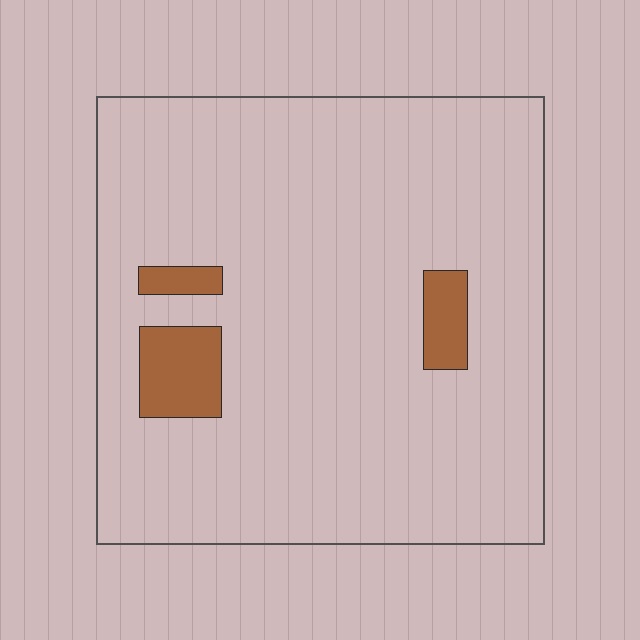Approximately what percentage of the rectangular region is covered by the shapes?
Approximately 5%.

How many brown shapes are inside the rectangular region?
3.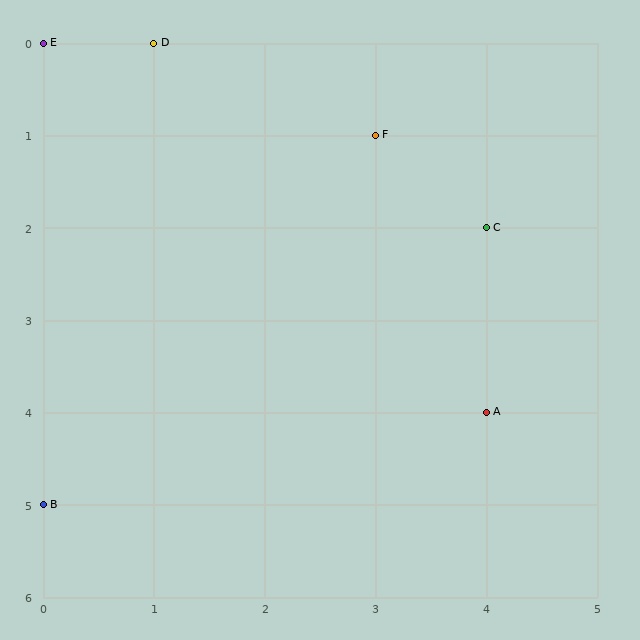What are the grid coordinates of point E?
Point E is at grid coordinates (0, 0).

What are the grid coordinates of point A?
Point A is at grid coordinates (4, 4).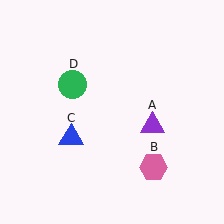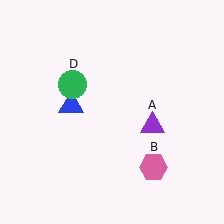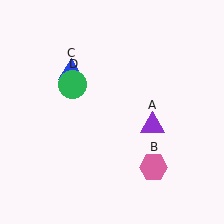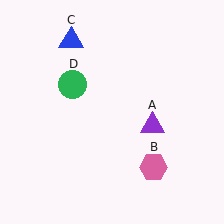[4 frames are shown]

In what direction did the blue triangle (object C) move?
The blue triangle (object C) moved up.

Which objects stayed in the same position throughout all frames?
Purple triangle (object A) and pink hexagon (object B) and green circle (object D) remained stationary.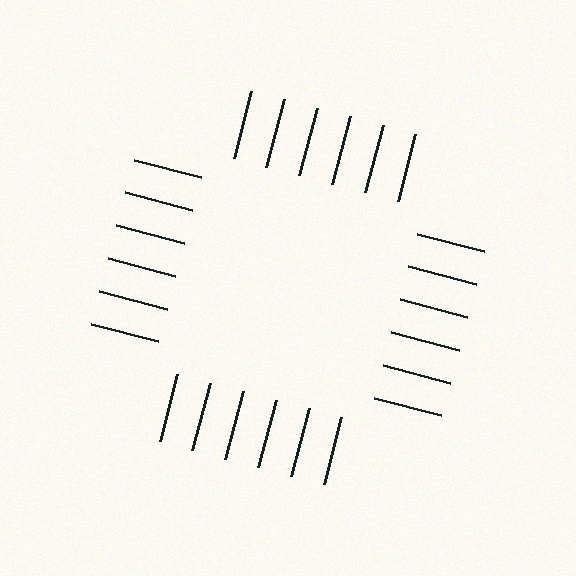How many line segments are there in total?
24 — 6 along each of the 4 edges.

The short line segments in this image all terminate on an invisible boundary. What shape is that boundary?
An illusory square — the line segments terminate on its edges but no continuous stroke is drawn.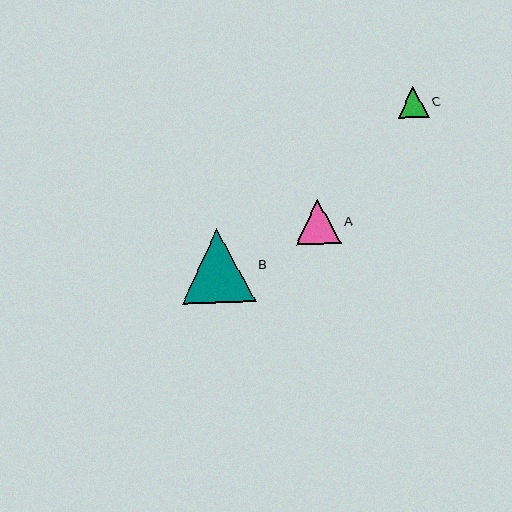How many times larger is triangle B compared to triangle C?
Triangle B is approximately 2.4 times the size of triangle C.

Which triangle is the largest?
Triangle B is the largest with a size of approximately 74 pixels.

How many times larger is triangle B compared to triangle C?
Triangle B is approximately 2.4 times the size of triangle C.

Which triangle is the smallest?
Triangle C is the smallest with a size of approximately 31 pixels.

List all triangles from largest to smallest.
From largest to smallest: B, A, C.